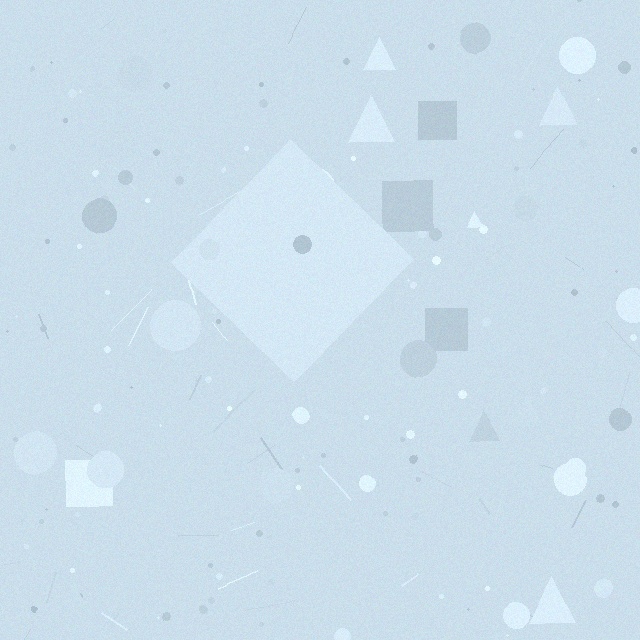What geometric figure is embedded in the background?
A diamond is embedded in the background.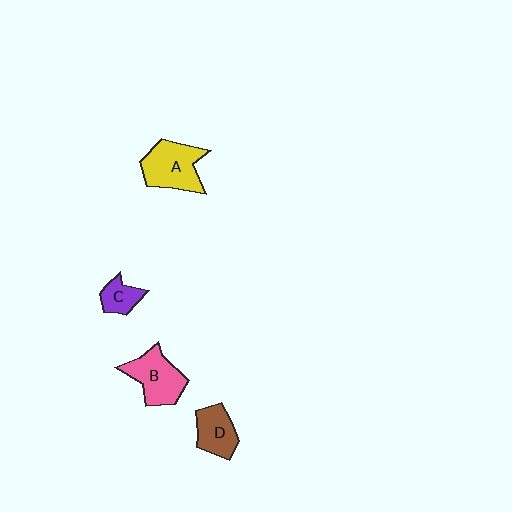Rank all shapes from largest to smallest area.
From largest to smallest: A (yellow), B (pink), D (brown), C (purple).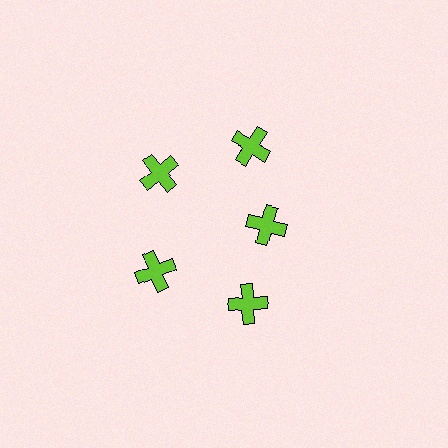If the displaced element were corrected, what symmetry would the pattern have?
It would have 5-fold rotational symmetry — the pattern would map onto itself every 72 degrees.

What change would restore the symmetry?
The symmetry would be restored by moving it outward, back onto the ring so that all 5 crosses sit at equal angles and equal distance from the center.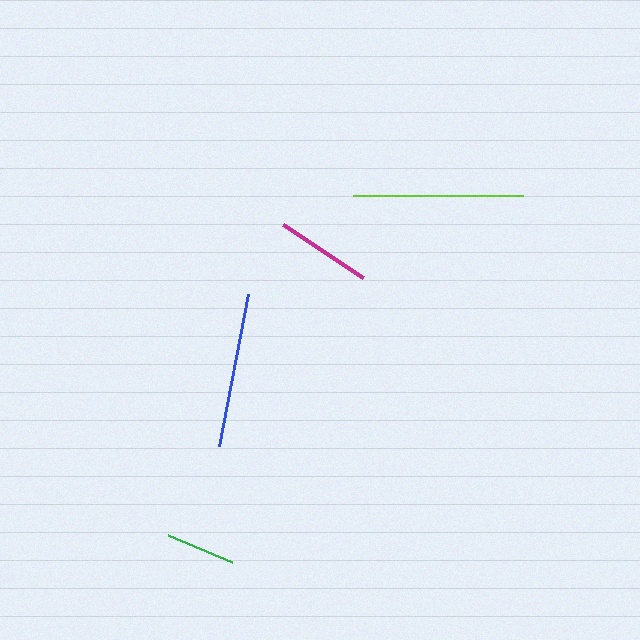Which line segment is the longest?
The lime line is the longest at approximately 170 pixels.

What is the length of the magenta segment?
The magenta segment is approximately 97 pixels long.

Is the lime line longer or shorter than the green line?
The lime line is longer than the green line.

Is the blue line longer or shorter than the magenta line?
The blue line is longer than the magenta line.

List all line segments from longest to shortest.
From longest to shortest: lime, blue, magenta, green.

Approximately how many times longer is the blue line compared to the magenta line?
The blue line is approximately 1.6 times the length of the magenta line.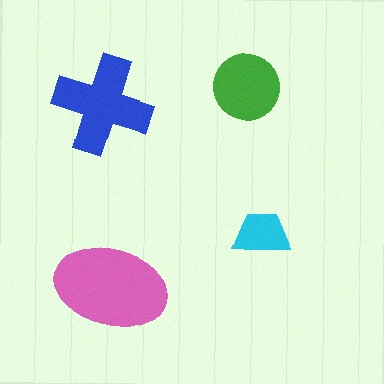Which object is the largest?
The pink ellipse.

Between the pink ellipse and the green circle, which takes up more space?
The pink ellipse.